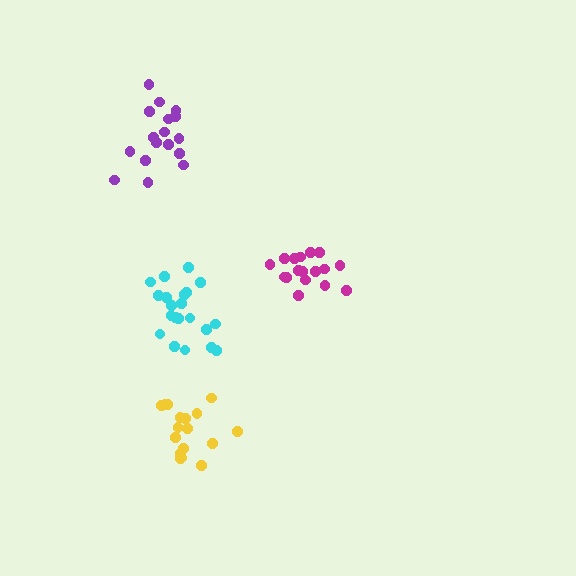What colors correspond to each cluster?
The clusters are colored: purple, cyan, magenta, yellow.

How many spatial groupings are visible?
There are 4 spatial groupings.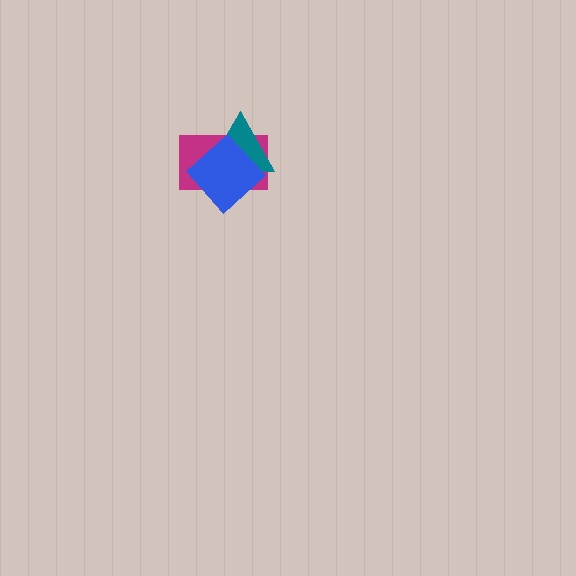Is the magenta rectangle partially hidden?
Yes, it is partially covered by another shape.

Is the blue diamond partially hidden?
No, no other shape covers it.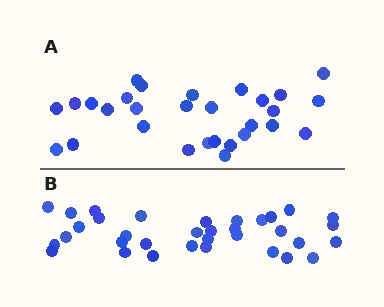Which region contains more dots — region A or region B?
Region B (the bottom region) has more dots.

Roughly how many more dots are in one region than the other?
Region B has about 5 more dots than region A.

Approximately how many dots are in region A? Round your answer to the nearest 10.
About 30 dots. (The exact count is 29, which rounds to 30.)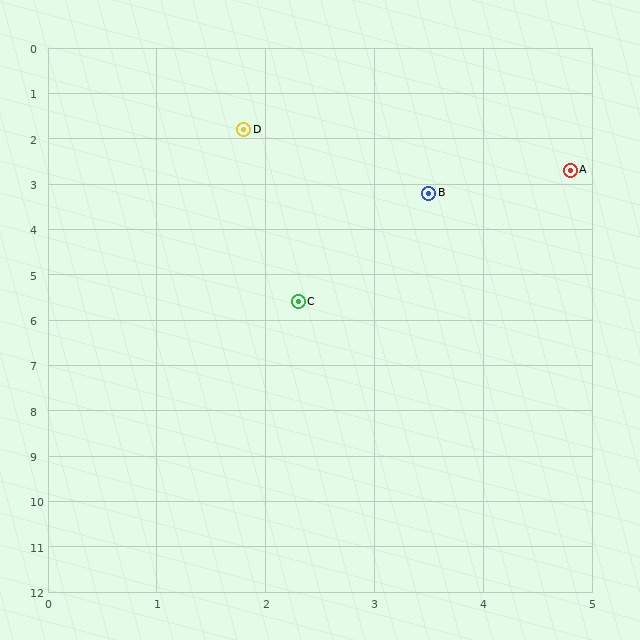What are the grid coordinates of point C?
Point C is at approximately (2.3, 5.6).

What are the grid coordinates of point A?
Point A is at approximately (4.8, 2.7).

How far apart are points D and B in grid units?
Points D and B are about 2.2 grid units apart.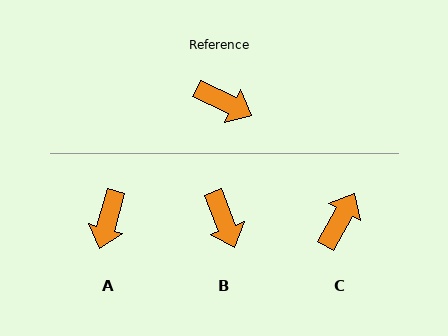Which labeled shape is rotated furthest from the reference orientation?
C, about 86 degrees away.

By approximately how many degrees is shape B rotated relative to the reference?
Approximately 43 degrees clockwise.